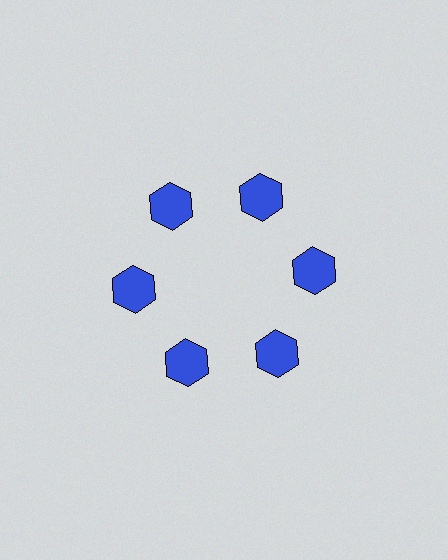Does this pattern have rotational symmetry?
Yes, this pattern has 6-fold rotational symmetry. It looks the same after rotating 60 degrees around the center.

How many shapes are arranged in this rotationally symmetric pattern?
There are 6 shapes, arranged in 6 groups of 1.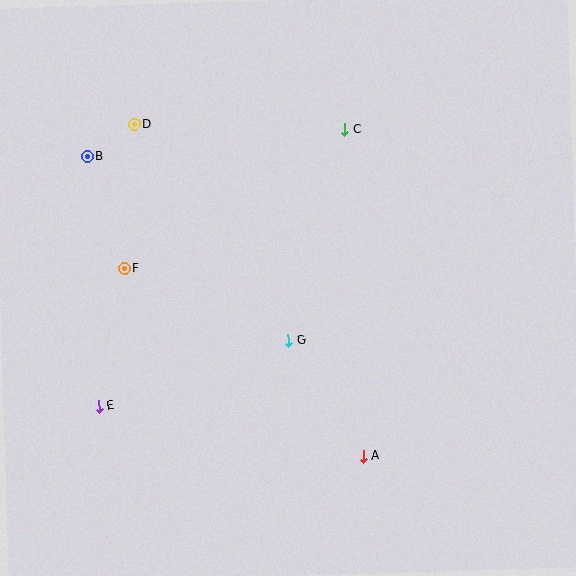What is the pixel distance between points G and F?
The distance between G and F is 179 pixels.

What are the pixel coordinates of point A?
Point A is at (363, 456).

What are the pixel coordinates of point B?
Point B is at (87, 156).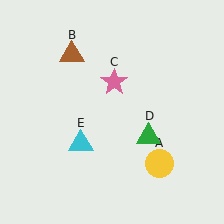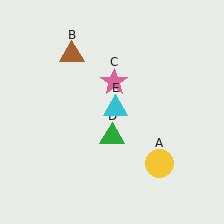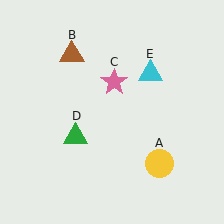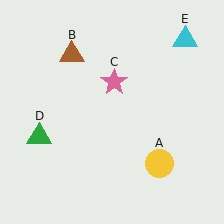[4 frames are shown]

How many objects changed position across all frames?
2 objects changed position: green triangle (object D), cyan triangle (object E).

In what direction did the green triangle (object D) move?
The green triangle (object D) moved left.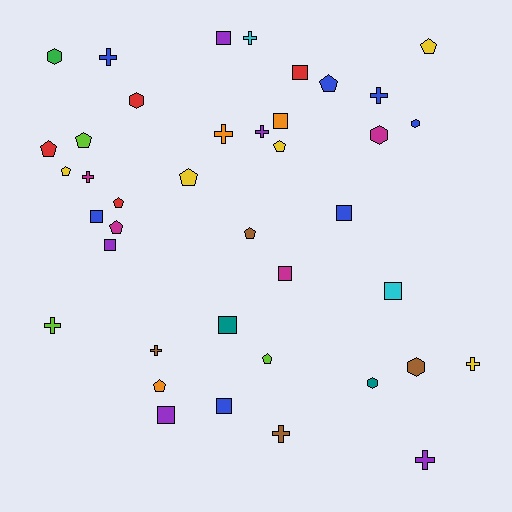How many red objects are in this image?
There are 4 red objects.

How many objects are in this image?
There are 40 objects.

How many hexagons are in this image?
There are 6 hexagons.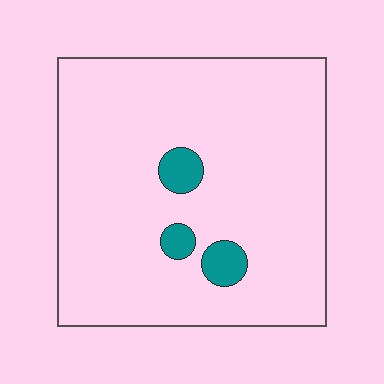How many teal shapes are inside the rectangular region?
3.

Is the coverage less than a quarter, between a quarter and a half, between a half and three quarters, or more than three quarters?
Less than a quarter.